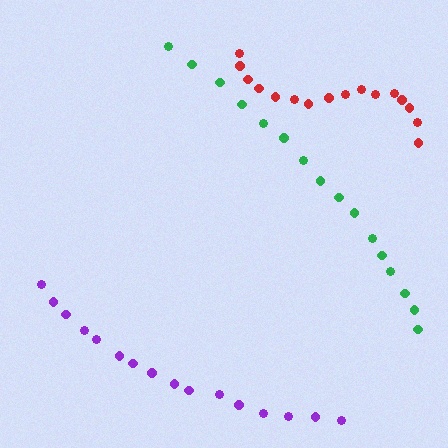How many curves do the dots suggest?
There are 3 distinct paths.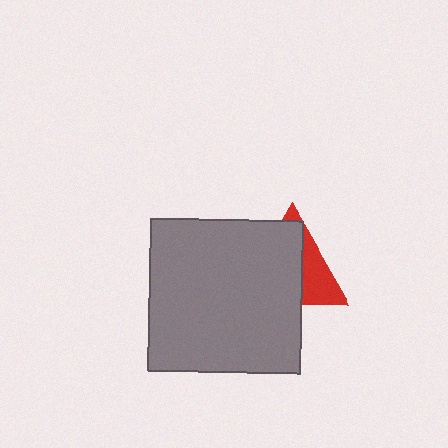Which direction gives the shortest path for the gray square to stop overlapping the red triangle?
Moving toward the lower-left gives the shortest separation.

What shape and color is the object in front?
The object in front is a gray square.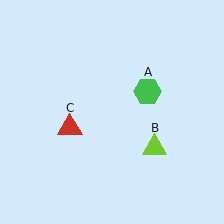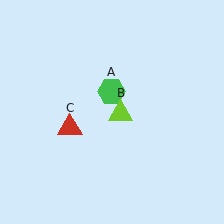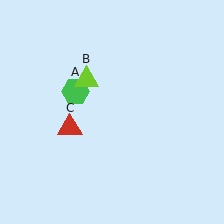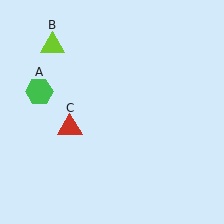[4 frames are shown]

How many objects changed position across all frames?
2 objects changed position: green hexagon (object A), lime triangle (object B).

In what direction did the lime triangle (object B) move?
The lime triangle (object B) moved up and to the left.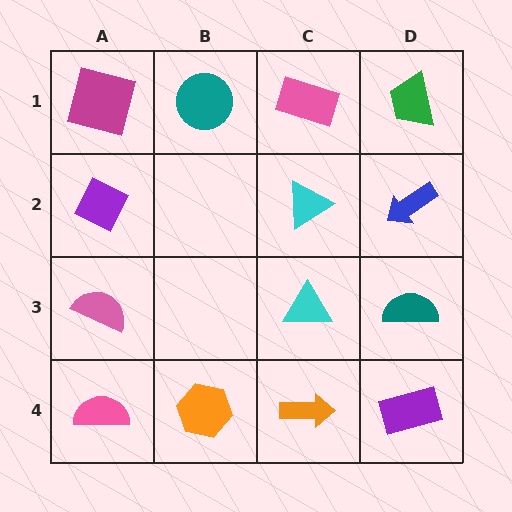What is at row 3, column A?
A pink semicircle.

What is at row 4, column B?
An orange hexagon.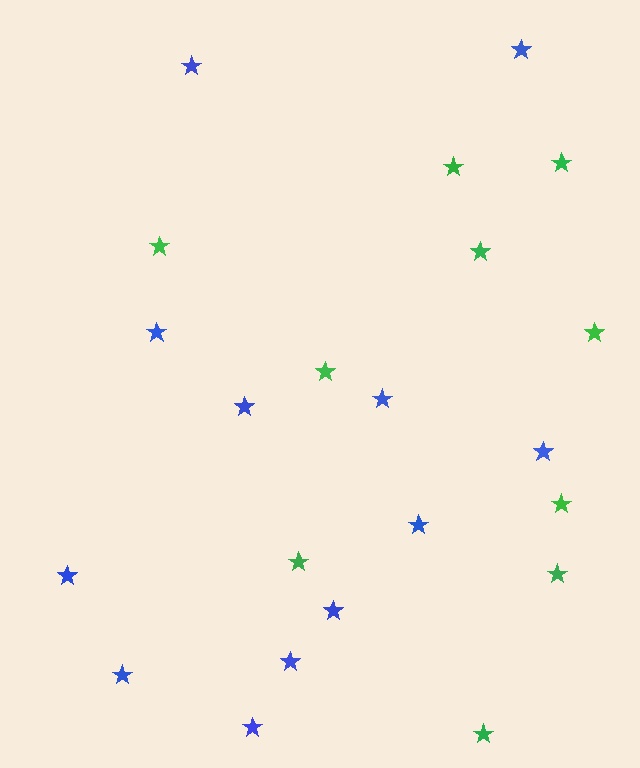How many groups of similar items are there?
There are 2 groups: one group of blue stars (12) and one group of green stars (10).